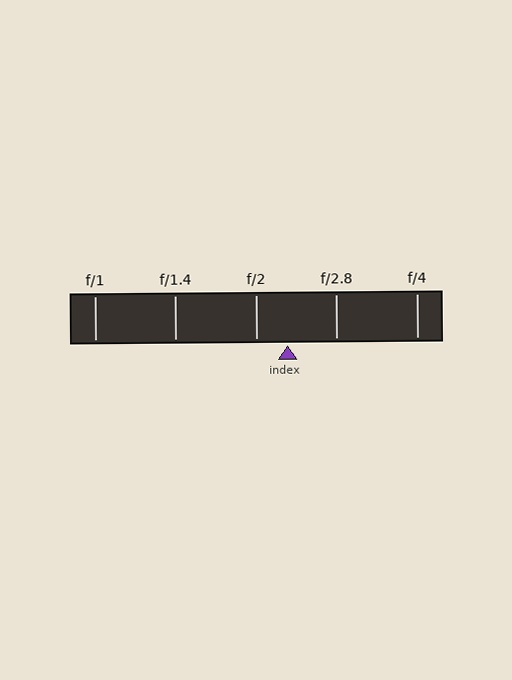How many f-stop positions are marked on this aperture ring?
There are 5 f-stop positions marked.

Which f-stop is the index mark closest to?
The index mark is closest to f/2.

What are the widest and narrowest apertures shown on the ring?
The widest aperture shown is f/1 and the narrowest is f/4.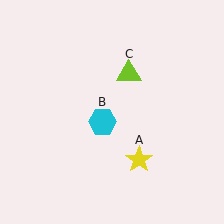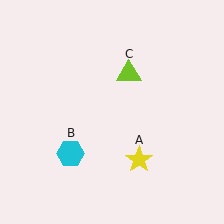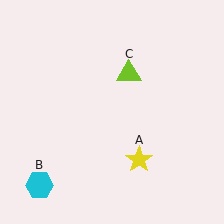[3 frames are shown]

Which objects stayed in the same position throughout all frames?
Yellow star (object A) and lime triangle (object C) remained stationary.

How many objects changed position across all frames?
1 object changed position: cyan hexagon (object B).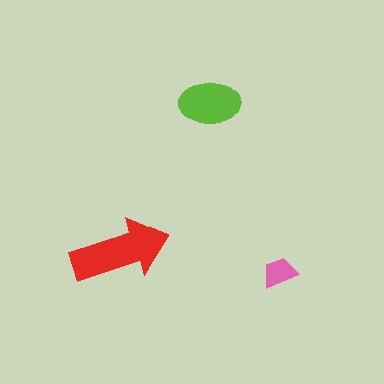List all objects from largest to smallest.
The red arrow, the lime ellipse, the pink trapezoid.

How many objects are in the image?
There are 3 objects in the image.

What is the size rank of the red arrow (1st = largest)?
1st.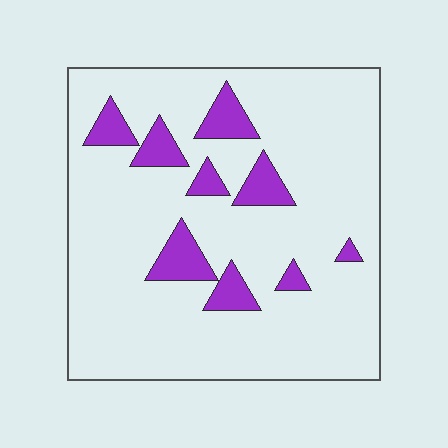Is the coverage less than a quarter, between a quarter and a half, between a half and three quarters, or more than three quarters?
Less than a quarter.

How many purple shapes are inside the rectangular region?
9.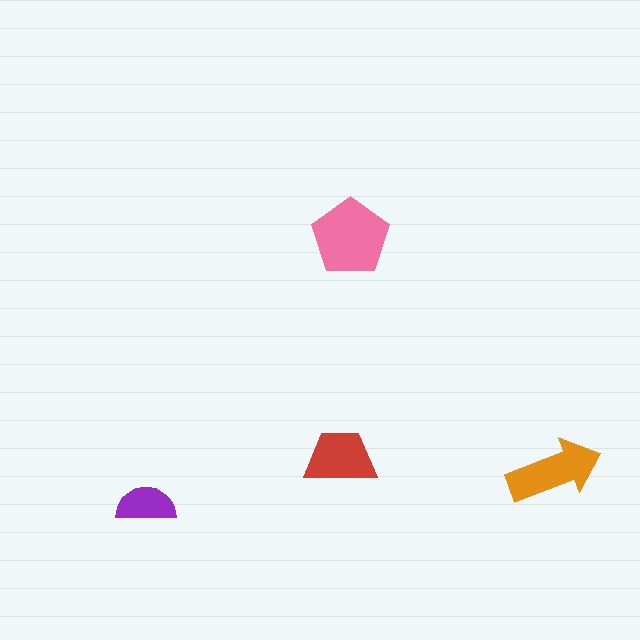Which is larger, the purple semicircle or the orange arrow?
The orange arrow.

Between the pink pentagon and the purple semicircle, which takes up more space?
The pink pentagon.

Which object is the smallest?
The purple semicircle.